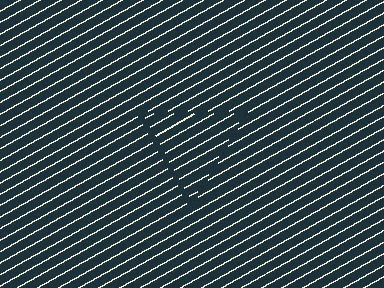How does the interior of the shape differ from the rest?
The interior of the shape contains the same grating, shifted by half a period — the contour is defined by the phase discontinuity where line-ends from the inner and outer gratings abut.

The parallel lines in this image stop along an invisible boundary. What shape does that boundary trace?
An illusory triangle. The interior of the shape contains the same grating, shifted by half a period — the contour is defined by the phase discontinuity where line-ends from the inner and outer gratings abut.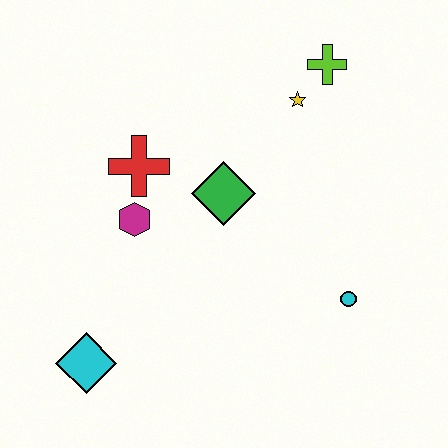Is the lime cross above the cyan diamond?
Yes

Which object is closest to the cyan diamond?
The magenta hexagon is closest to the cyan diamond.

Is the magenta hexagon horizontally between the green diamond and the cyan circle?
No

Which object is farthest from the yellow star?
The cyan diamond is farthest from the yellow star.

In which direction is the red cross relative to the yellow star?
The red cross is to the left of the yellow star.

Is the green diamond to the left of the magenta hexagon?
No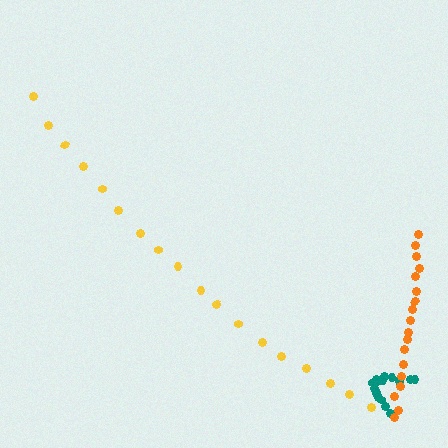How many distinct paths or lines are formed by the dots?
There are 3 distinct paths.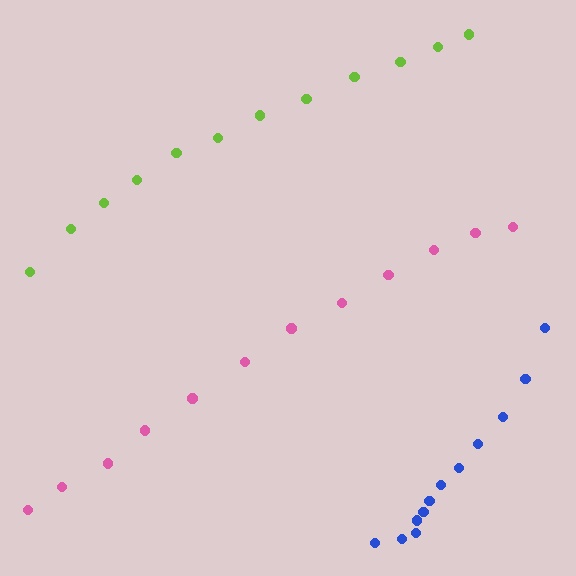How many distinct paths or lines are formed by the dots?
There are 3 distinct paths.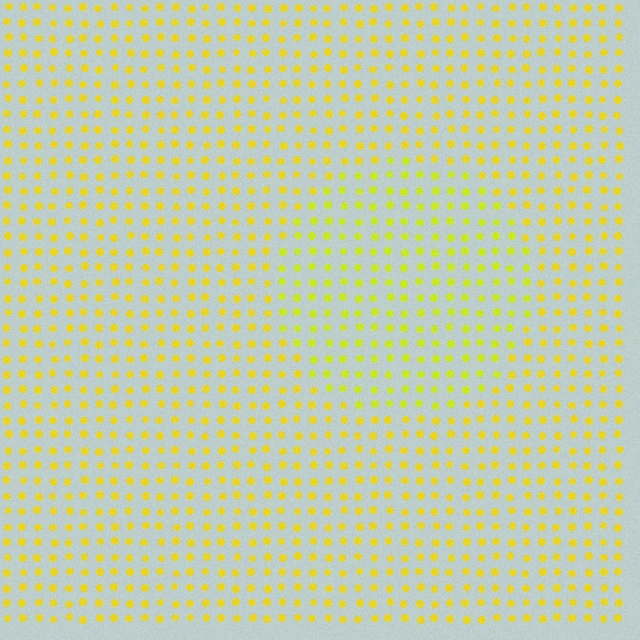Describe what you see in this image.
The image is filled with small yellow elements in a uniform arrangement. A circle-shaped region is visible where the elements are tinted to a slightly different hue, forming a subtle color boundary.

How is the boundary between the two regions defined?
The boundary is defined purely by a slight shift in hue (about 16 degrees). Spacing, size, and orientation are identical on both sides.